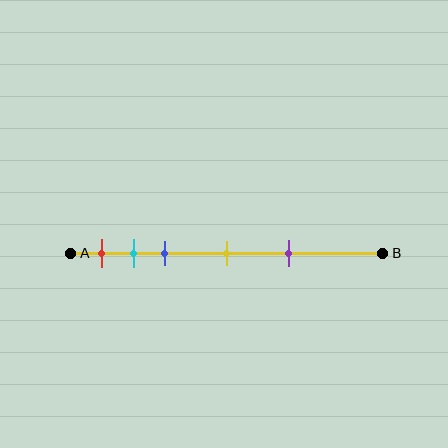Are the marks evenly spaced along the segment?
No, the marks are not evenly spaced.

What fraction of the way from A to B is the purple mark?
The purple mark is approximately 70% (0.7) of the way from A to B.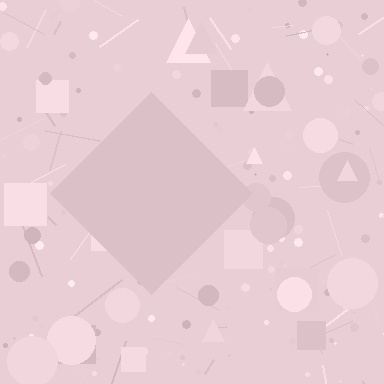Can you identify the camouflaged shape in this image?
The camouflaged shape is a diamond.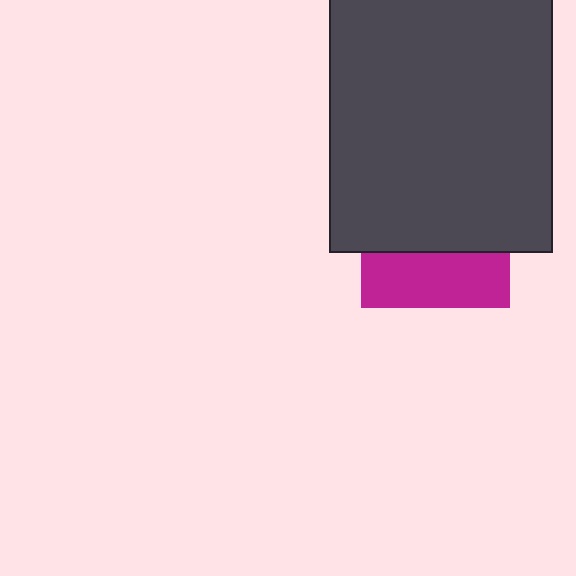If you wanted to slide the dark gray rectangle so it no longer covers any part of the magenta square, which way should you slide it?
Slide it up — that is the most direct way to separate the two shapes.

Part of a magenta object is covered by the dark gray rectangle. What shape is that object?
It is a square.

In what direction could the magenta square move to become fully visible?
The magenta square could move down. That would shift it out from behind the dark gray rectangle entirely.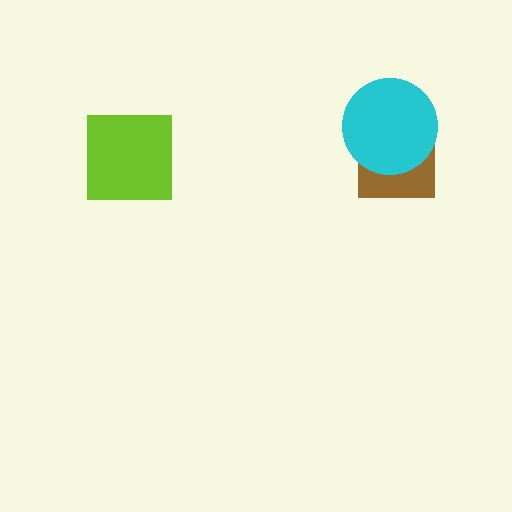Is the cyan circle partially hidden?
No, no other shape covers it.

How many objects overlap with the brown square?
1 object overlaps with the brown square.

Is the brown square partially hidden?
Yes, it is partially covered by another shape.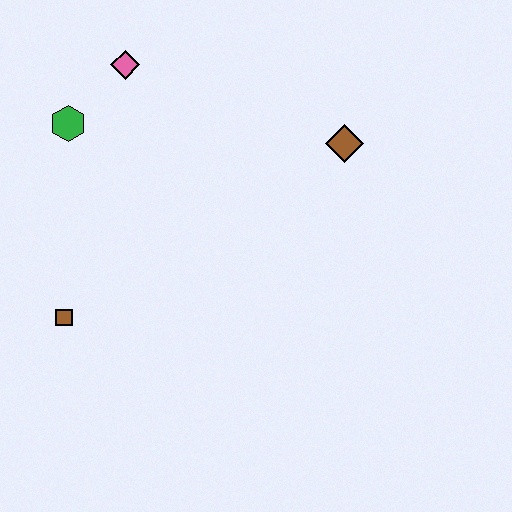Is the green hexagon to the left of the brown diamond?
Yes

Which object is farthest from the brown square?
The brown diamond is farthest from the brown square.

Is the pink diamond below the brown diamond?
No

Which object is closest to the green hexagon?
The pink diamond is closest to the green hexagon.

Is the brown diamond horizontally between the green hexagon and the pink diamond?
No